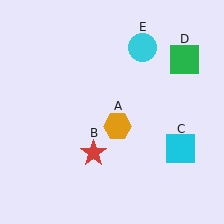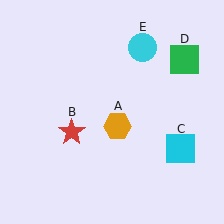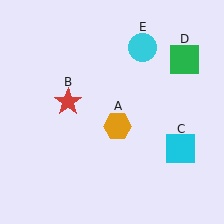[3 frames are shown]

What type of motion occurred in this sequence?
The red star (object B) rotated clockwise around the center of the scene.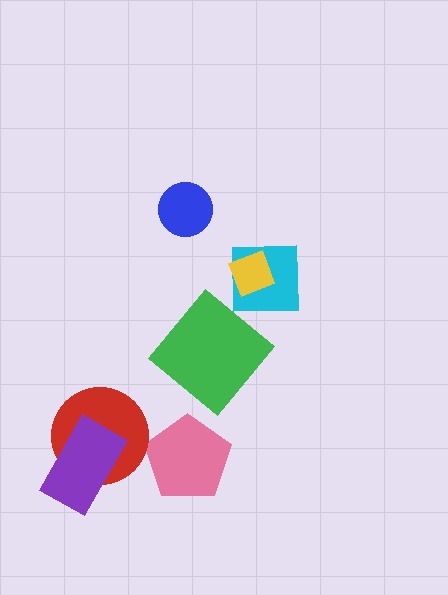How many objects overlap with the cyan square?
1 object overlaps with the cyan square.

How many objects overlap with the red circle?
1 object overlaps with the red circle.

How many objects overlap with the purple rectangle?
1 object overlaps with the purple rectangle.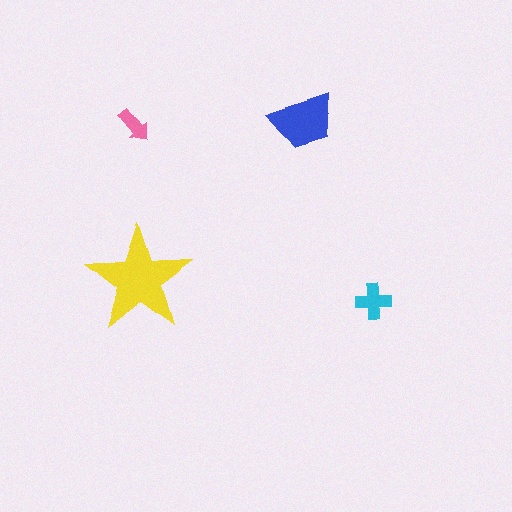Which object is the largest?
The yellow star.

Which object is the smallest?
The pink arrow.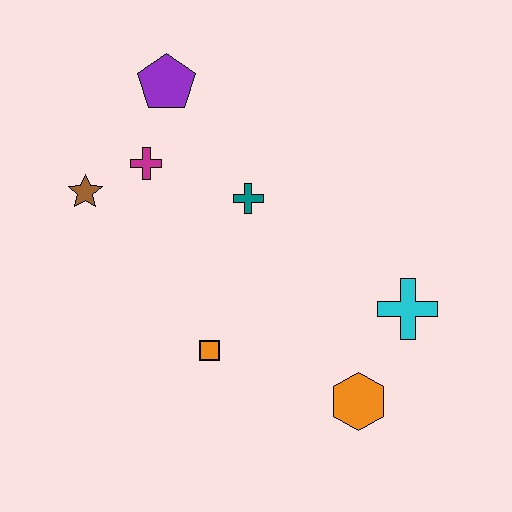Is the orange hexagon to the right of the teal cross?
Yes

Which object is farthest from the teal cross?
The orange hexagon is farthest from the teal cross.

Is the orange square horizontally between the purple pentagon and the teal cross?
Yes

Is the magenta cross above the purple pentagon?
No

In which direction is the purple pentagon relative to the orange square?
The purple pentagon is above the orange square.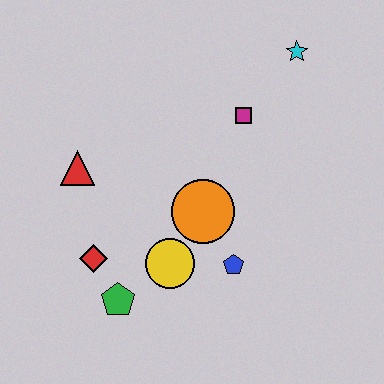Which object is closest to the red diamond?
The green pentagon is closest to the red diamond.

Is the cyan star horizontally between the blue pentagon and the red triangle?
No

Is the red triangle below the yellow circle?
No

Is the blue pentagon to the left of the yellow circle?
No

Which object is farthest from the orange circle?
The cyan star is farthest from the orange circle.